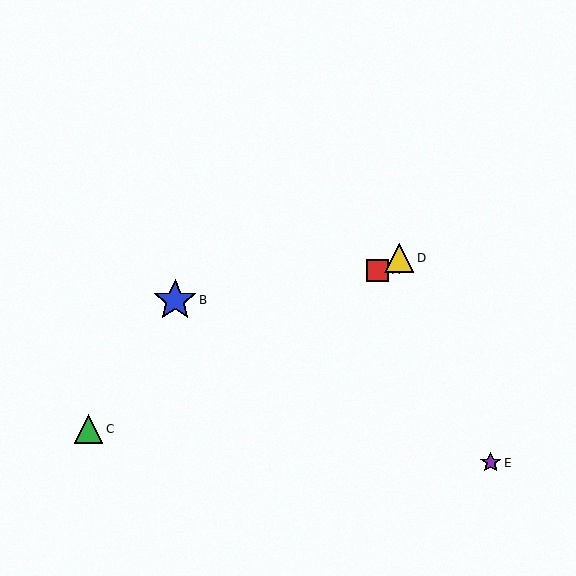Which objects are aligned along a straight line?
Objects A, C, D are aligned along a straight line.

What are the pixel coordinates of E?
Object E is at (491, 463).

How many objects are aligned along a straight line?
3 objects (A, C, D) are aligned along a straight line.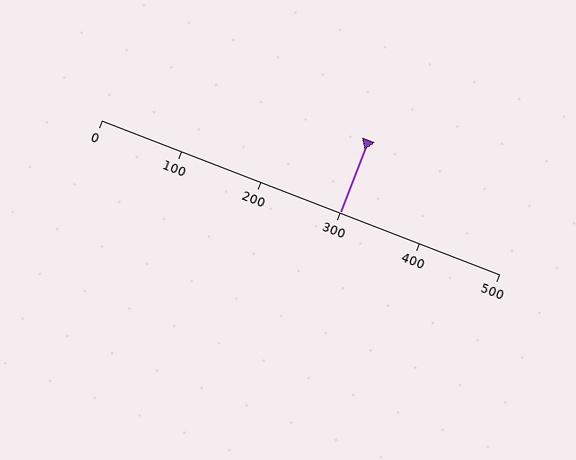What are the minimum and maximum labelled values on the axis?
The axis runs from 0 to 500.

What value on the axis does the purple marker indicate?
The marker indicates approximately 300.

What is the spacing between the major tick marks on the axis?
The major ticks are spaced 100 apart.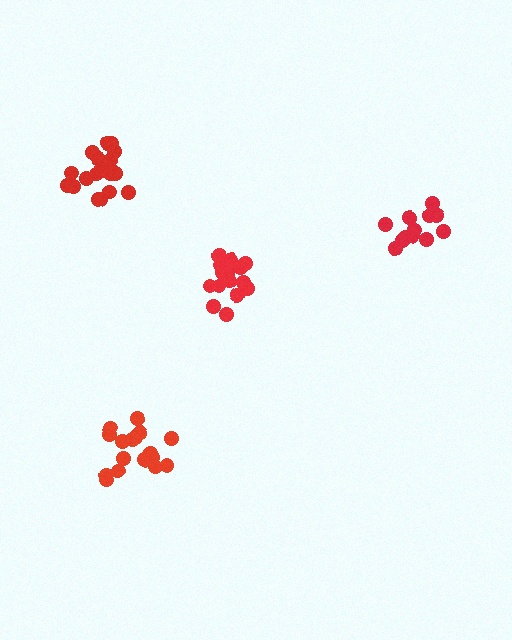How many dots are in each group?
Group 1: 19 dots, Group 2: 13 dots, Group 3: 16 dots, Group 4: 17 dots (65 total).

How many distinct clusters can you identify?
There are 4 distinct clusters.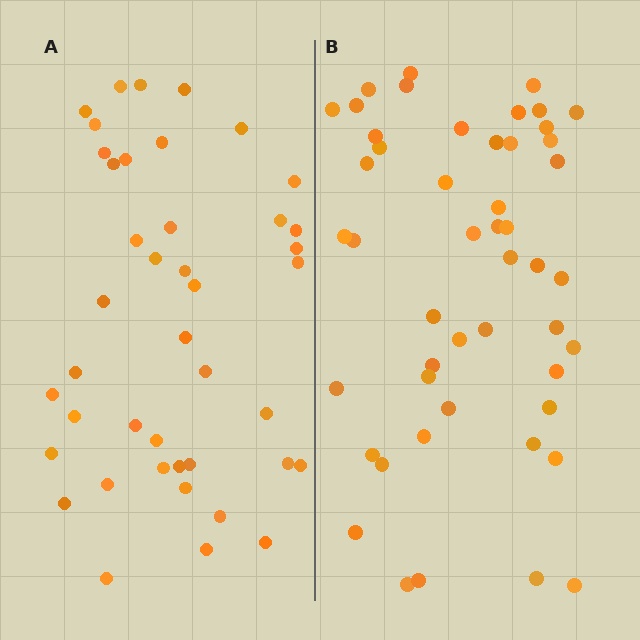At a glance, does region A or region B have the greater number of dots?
Region B (the right region) has more dots.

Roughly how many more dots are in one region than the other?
Region B has roughly 8 or so more dots than region A.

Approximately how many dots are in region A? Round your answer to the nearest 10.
About 40 dots. (The exact count is 42, which rounds to 40.)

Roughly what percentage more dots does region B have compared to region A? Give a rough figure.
About 15% more.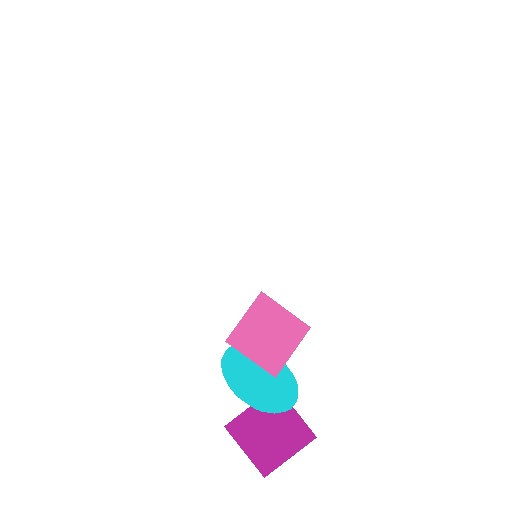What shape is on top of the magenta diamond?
The cyan ellipse is on top of the magenta diamond.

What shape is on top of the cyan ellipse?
The pink diamond is on top of the cyan ellipse.